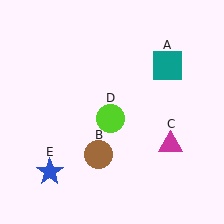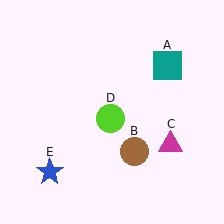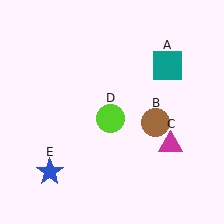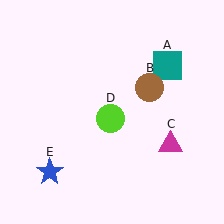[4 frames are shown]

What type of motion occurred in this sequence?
The brown circle (object B) rotated counterclockwise around the center of the scene.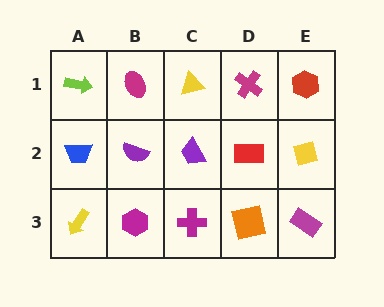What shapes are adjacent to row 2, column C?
A yellow triangle (row 1, column C), a magenta cross (row 3, column C), a purple semicircle (row 2, column B), a red rectangle (row 2, column D).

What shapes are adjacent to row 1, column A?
A blue trapezoid (row 2, column A), a magenta ellipse (row 1, column B).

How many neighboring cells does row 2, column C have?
4.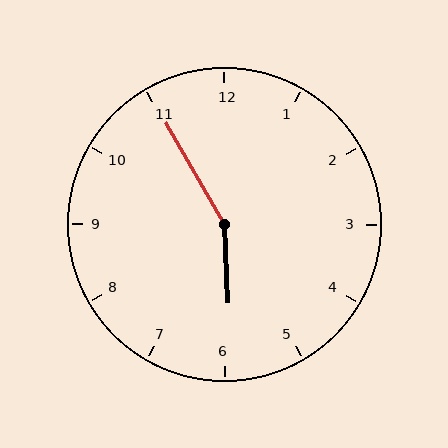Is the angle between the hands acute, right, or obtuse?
It is obtuse.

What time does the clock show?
5:55.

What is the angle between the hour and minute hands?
Approximately 152 degrees.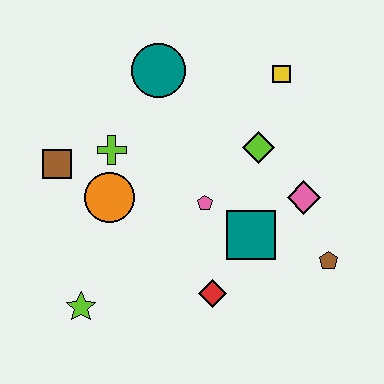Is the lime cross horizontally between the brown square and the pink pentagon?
Yes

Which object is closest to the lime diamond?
The pink diamond is closest to the lime diamond.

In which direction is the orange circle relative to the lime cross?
The orange circle is below the lime cross.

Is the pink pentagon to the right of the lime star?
Yes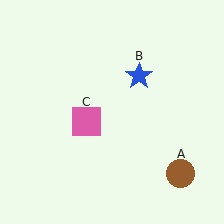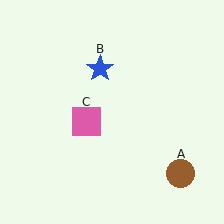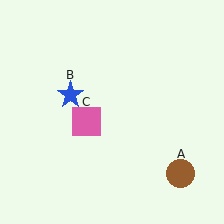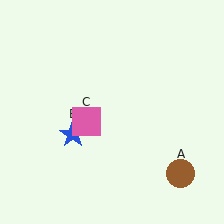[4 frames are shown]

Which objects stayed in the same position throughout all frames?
Brown circle (object A) and pink square (object C) remained stationary.